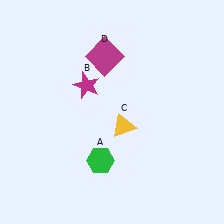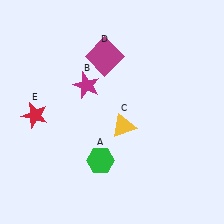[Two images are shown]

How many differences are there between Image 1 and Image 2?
There is 1 difference between the two images.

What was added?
A red star (E) was added in Image 2.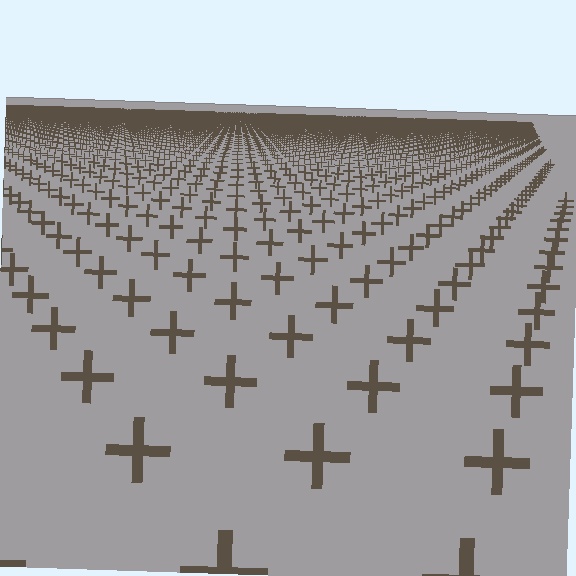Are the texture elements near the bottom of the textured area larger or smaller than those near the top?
Larger. Near the bottom, elements are closer to the viewer and appear at a bigger on-screen size.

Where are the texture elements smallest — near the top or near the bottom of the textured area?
Near the top.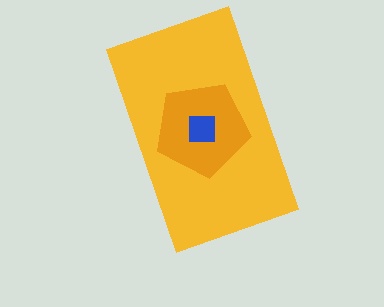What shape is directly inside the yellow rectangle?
The orange pentagon.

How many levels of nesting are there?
3.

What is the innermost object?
The blue square.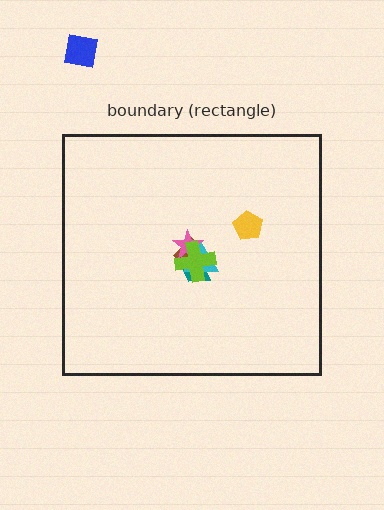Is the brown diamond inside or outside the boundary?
Inside.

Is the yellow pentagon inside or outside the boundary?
Inside.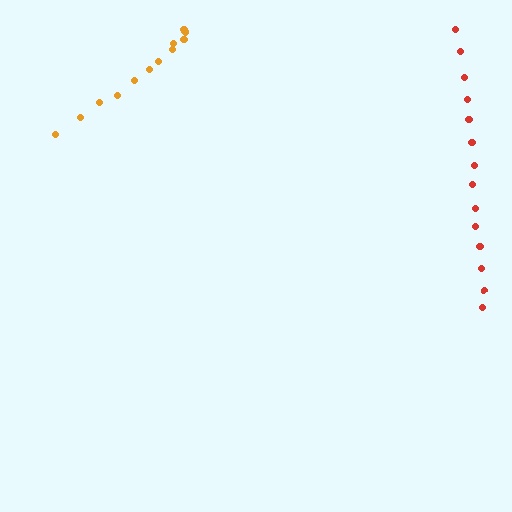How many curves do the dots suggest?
There are 2 distinct paths.